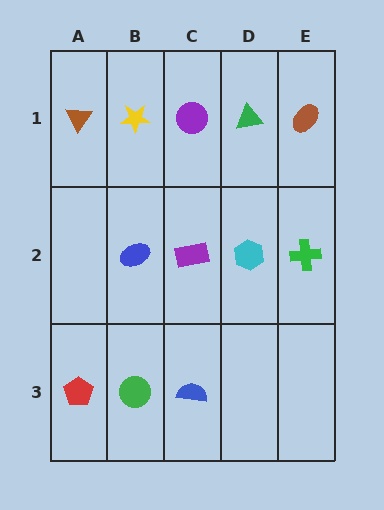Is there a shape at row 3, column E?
No, that cell is empty.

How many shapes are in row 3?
3 shapes.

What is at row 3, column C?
A blue semicircle.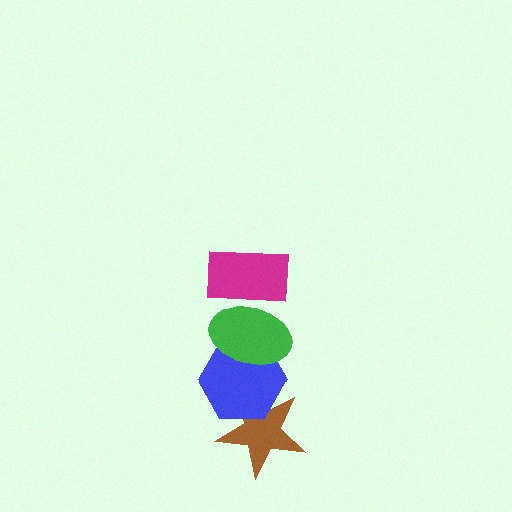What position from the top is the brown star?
The brown star is 4th from the top.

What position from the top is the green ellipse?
The green ellipse is 2nd from the top.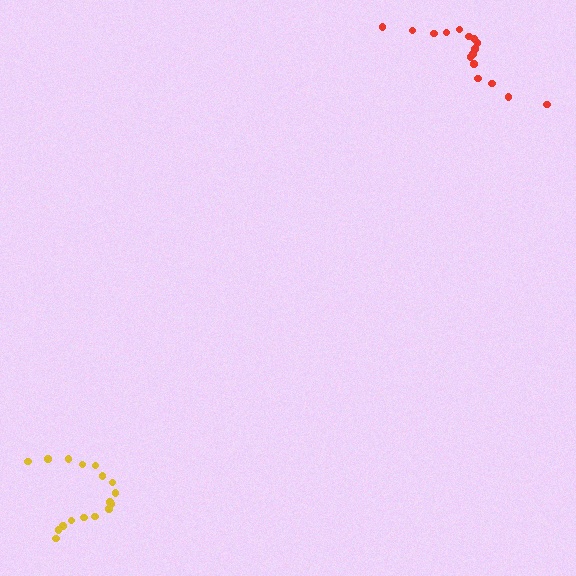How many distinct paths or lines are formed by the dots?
There are 2 distinct paths.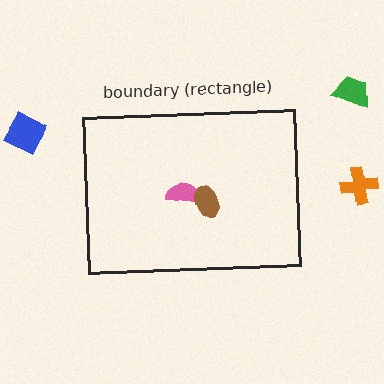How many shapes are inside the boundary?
2 inside, 3 outside.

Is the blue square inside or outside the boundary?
Outside.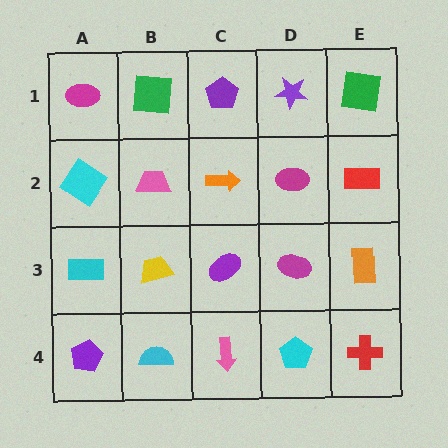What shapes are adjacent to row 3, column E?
A red rectangle (row 2, column E), a red cross (row 4, column E), a magenta ellipse (row 3, column D).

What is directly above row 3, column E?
A red rectangle.